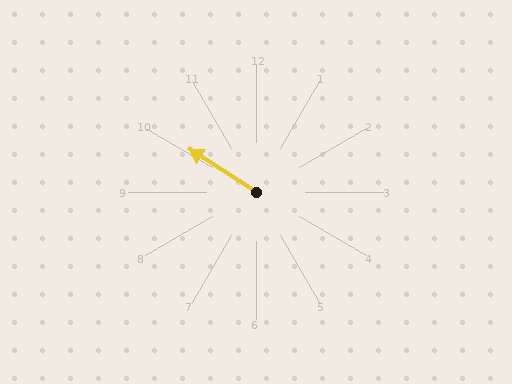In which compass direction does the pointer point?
Northwest.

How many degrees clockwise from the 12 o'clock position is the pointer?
Approximately 303 degrees.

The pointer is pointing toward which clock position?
Roughly 10 o'clock.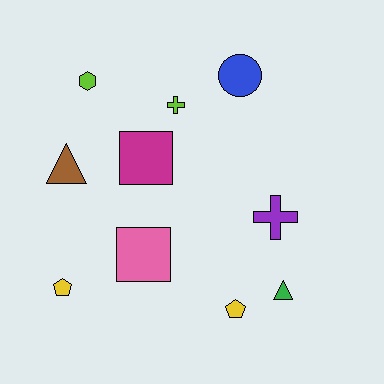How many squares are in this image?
There are 2 squares.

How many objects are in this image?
There are 10 objects.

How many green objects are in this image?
There is 1 green object.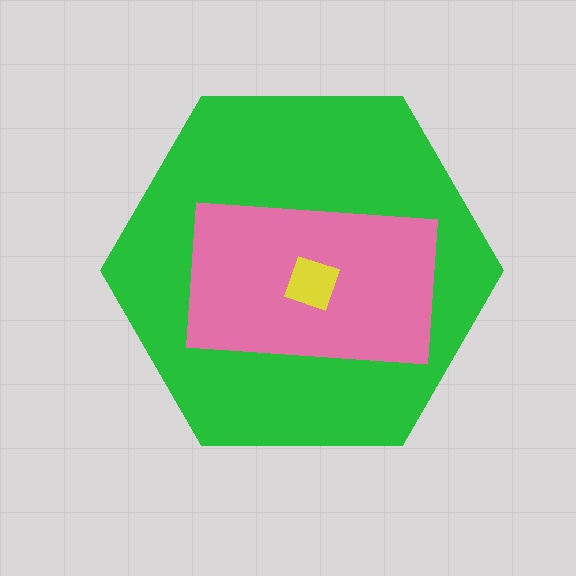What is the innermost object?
The yellow diamond.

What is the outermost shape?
The green hexagon.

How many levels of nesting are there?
3.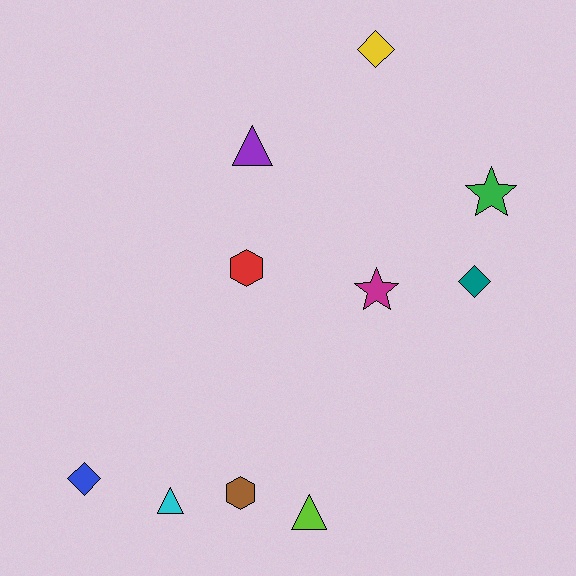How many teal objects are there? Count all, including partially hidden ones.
There is 1 teal object.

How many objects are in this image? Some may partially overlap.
There are 10 objects.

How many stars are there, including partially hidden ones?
There are 2 stars.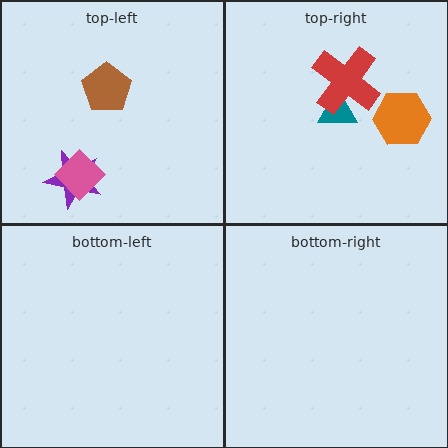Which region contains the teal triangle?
The top-right region.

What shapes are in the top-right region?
The teal triangle, the red cross, the orange hexagon.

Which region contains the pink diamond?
The top-left region.